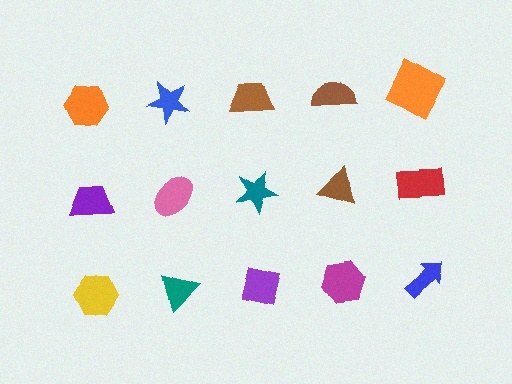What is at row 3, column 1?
A yellow hexagon.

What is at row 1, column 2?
A blue star.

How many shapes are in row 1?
5 shapes.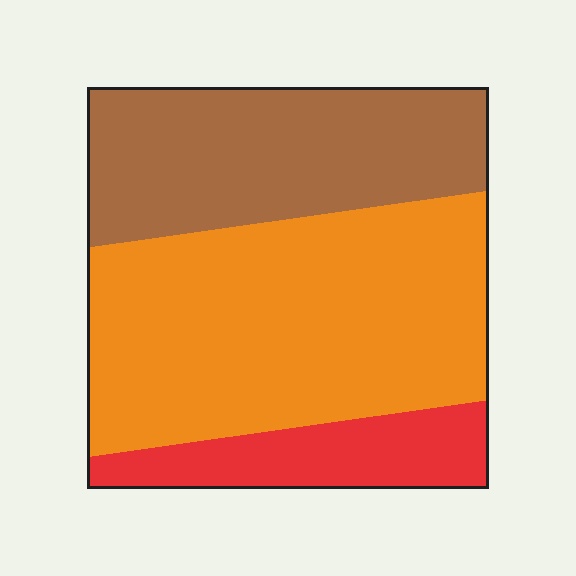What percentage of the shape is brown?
Brown covers around 35% of the shape.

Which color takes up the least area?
Red, at roughly 15%.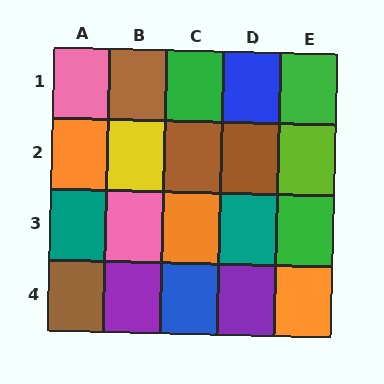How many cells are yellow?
1 cell is yellow.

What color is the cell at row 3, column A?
Teal.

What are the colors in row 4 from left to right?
Brown, purple, blue, purple, orange.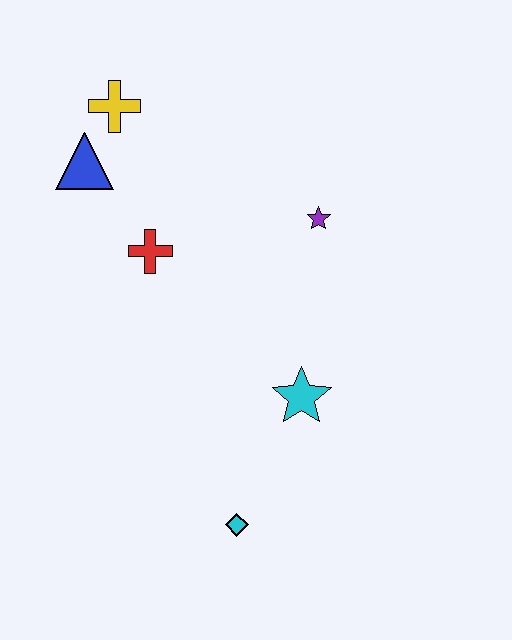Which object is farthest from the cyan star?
The yellow cross is farthest from the cyan star.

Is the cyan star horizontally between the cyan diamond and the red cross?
No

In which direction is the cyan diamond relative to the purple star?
The cyan diamond is below the purple star.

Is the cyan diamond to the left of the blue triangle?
No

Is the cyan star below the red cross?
Yes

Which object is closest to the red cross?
The blue triangle is closest to the red cross.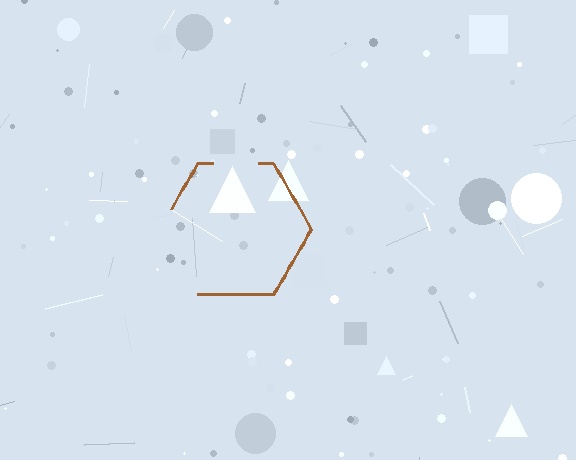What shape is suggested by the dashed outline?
The dashed outline suggests a hexagon.